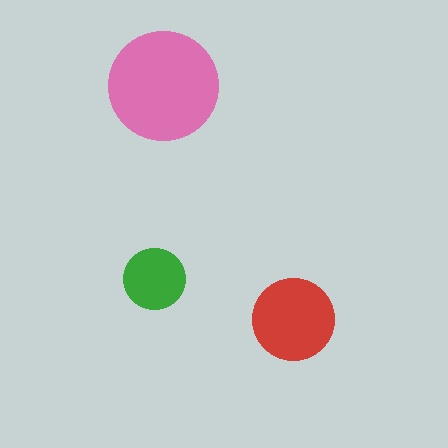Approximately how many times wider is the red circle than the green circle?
About 1.5 times wider.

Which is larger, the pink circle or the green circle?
The pink one.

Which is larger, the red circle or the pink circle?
The pink one.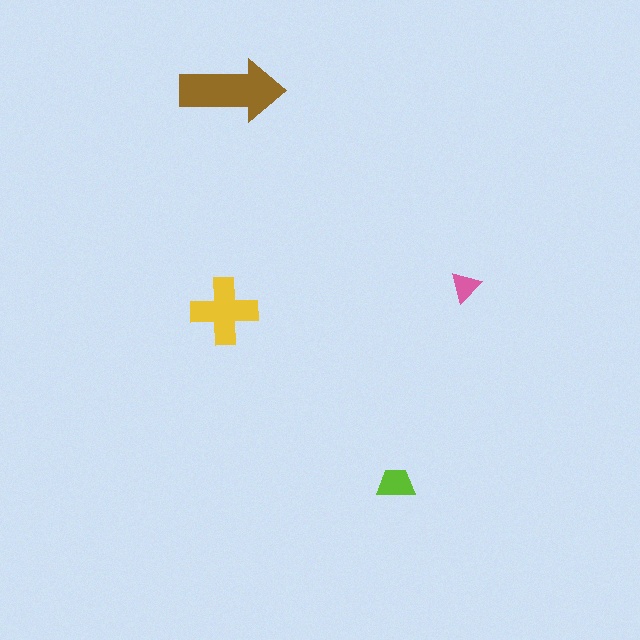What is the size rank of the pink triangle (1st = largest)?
4th.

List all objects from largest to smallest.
The brown arrow, the yellow cross, the lime trapezoid, the pink triangle.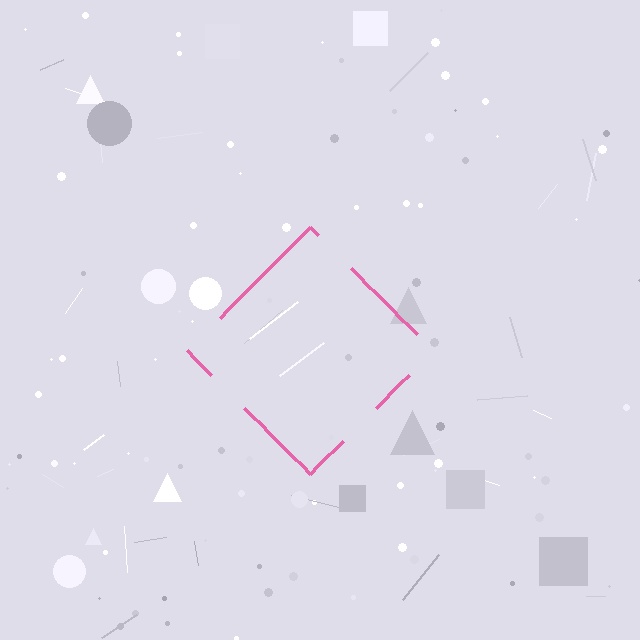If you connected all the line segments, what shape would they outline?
They would outline a diamond.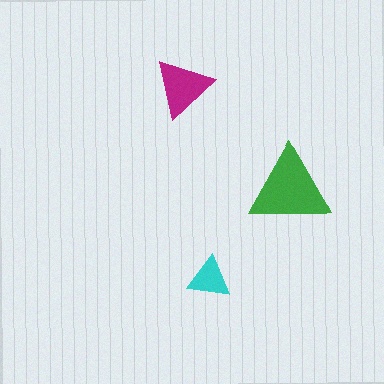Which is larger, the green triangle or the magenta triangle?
The green one.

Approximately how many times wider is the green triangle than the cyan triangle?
About 2 times wider.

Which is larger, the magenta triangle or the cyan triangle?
The magenta one.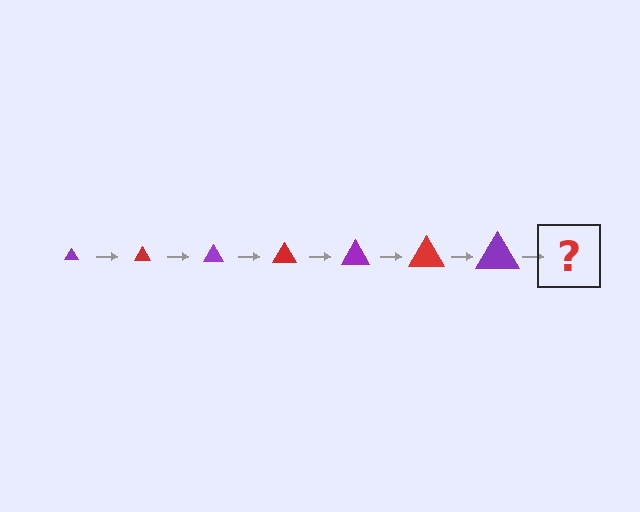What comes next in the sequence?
The next element should be a red triangle, larger than the previous one.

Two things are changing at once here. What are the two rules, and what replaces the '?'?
The two rules are that the triangle grows larger each step and the color cycles through purple and red. The '?' should be a red triangle, larger than the previous one.